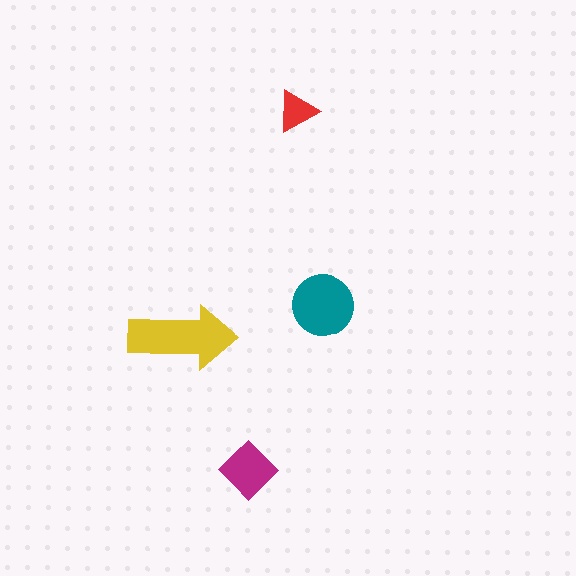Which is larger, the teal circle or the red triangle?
The teal circle.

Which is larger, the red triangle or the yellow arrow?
The yellow arrow.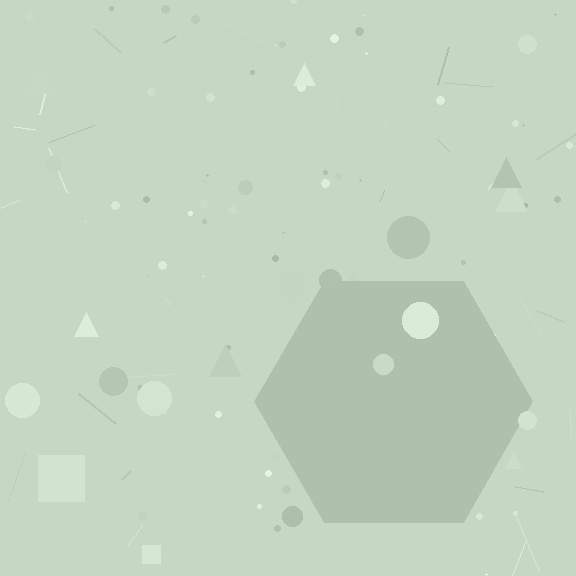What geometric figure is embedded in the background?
A hexagon is embedded in the background.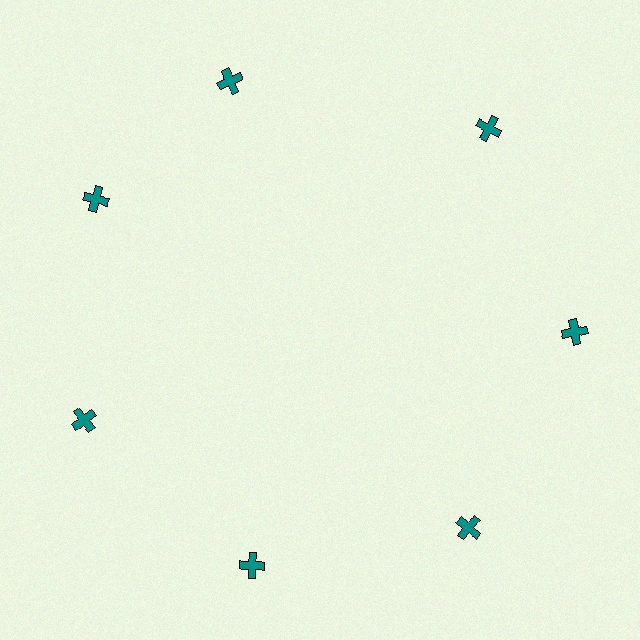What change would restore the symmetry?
The symmetry would be restored by rotating it back into even spacing with its neighbors so that all 7 crosses sit at equal angles and equal distance from the center.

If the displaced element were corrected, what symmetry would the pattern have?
It would have 7-fold rotational symmetry — the pattern would map onto itself every 51 degrees.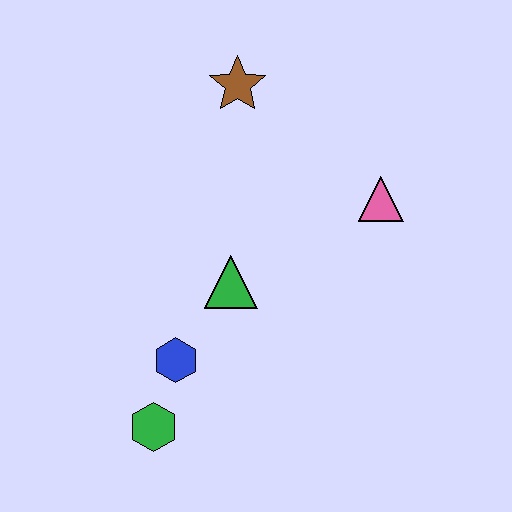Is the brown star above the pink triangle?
Yes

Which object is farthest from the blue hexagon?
The brown star is farthest from the blue hexagon.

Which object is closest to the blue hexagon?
The green hexagon is closest to the blue hexagon.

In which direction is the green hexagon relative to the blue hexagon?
The green hexagon is below the blue hexagon.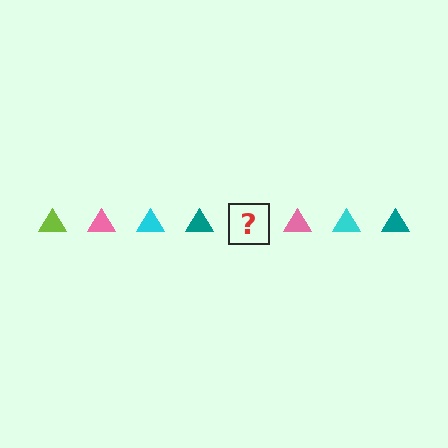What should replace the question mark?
The question mark should be replaced with a lime triangle.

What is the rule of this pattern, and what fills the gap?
The rule is that the pattern cycles through lime, pink, cyan, teal triangles. The gap should be filled with a lime triangle.